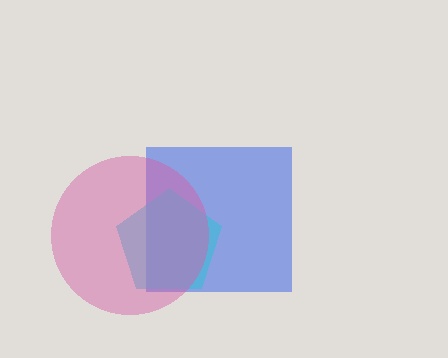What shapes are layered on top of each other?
The layered shapes are: a blue square, a cyan pentagon, a pink circle.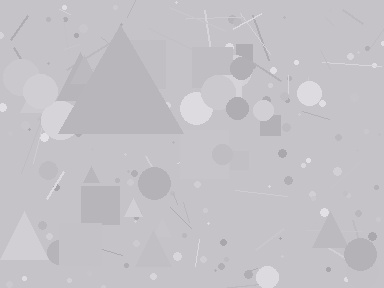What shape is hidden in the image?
A triangle is hidden in the image.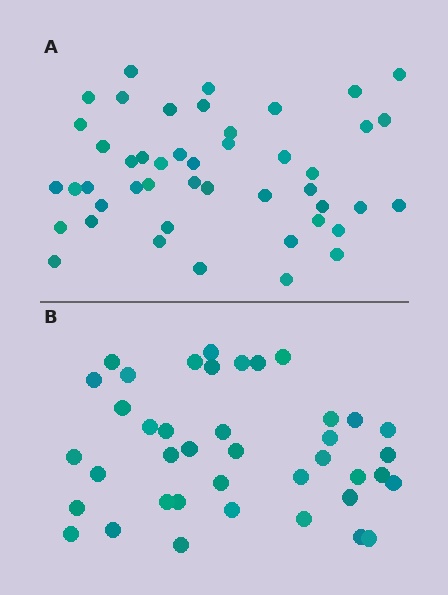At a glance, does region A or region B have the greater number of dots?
Region A (the top region) has more dots.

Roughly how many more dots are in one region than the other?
Region A has about 6 more dots than region B.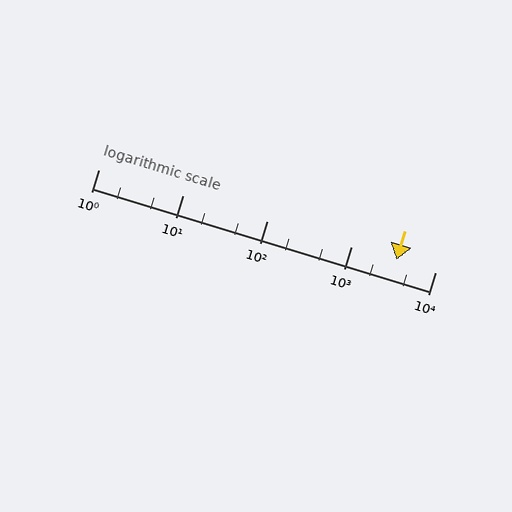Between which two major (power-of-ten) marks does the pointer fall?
The pointer is between 1000 and 10000.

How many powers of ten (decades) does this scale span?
The scale spans 4 decades, from 1 to 10000.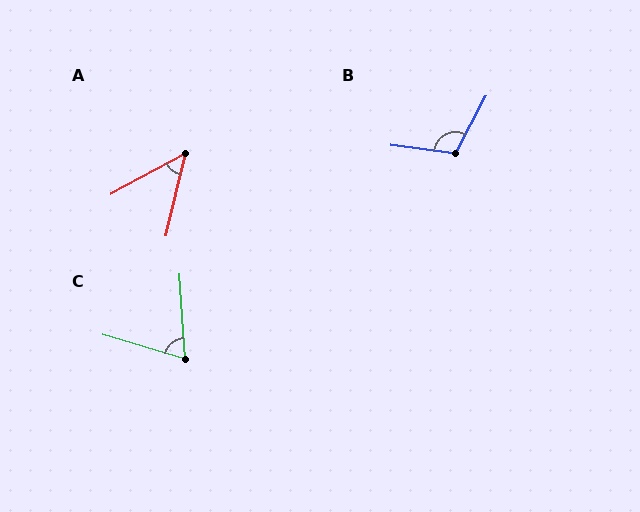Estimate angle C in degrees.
Approximately 70 degrees.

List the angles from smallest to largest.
A (48°), C (70°), B (111°).